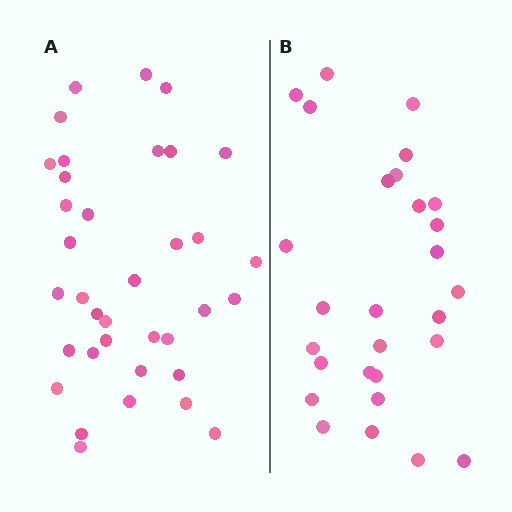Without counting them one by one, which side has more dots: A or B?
Region A (the left region) has more dots.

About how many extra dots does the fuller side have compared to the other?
Region A has roughly 8 or so more dots than region B.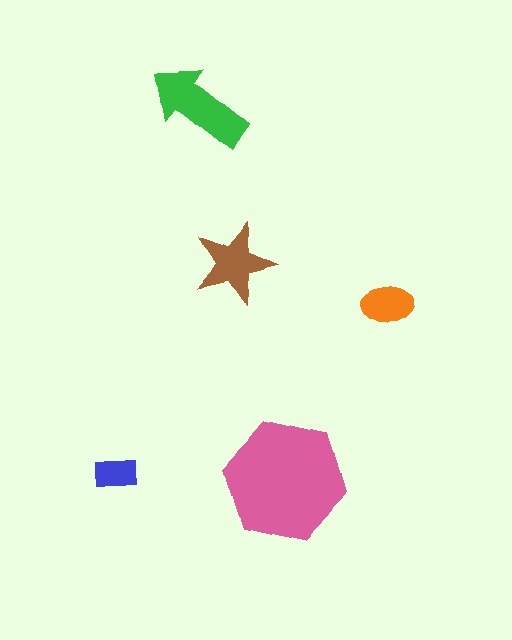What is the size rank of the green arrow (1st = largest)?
2nd.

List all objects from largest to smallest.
The pink hexagon, the green arrow, the brown star, the orange ellipse, the blue rectangle.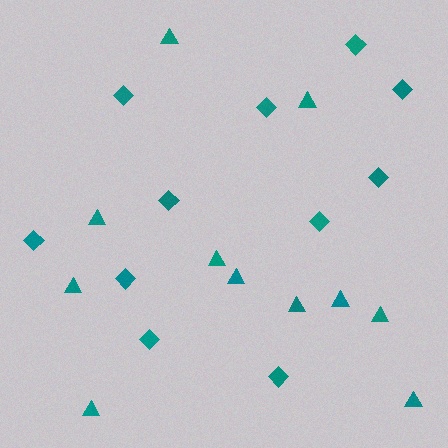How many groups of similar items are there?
There are 2 groups: one group of triangles (11) and one group of diamonds (11).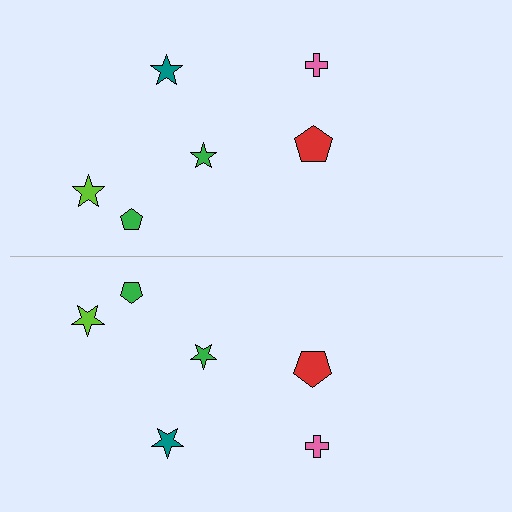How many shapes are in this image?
There are 12 shapes in this image.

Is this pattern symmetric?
Yes, this pattern has bilateral (reflection) symmetry.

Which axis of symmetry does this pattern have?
The pattern has a horizontal axis of symmetry running through the center of the image.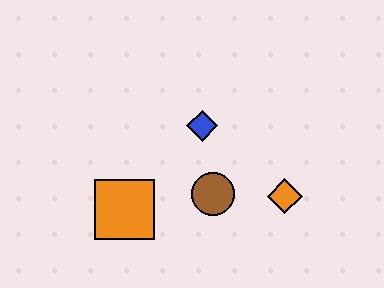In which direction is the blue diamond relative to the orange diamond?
The blue diamond is to the left of the orange diamond.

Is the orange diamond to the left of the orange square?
No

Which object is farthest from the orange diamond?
The orange square is farthest from the orange diamond.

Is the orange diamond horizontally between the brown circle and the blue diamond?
No